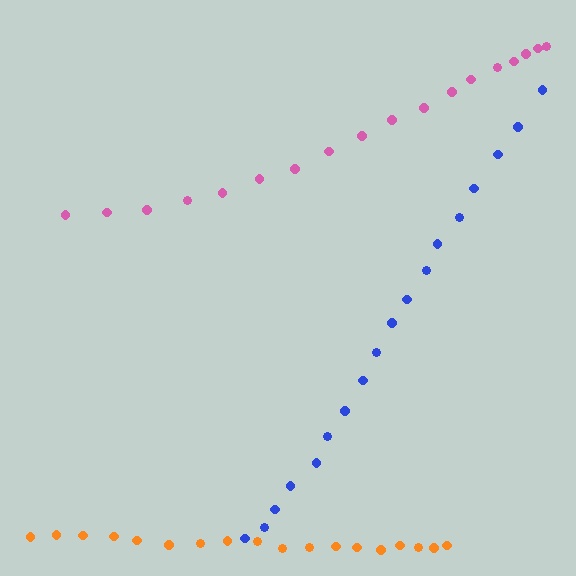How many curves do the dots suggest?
There are 3 distinct paths.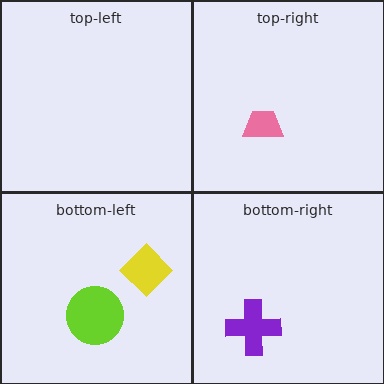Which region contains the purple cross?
The bottom-right region.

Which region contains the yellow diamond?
The bottom-left region.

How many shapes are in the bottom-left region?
2.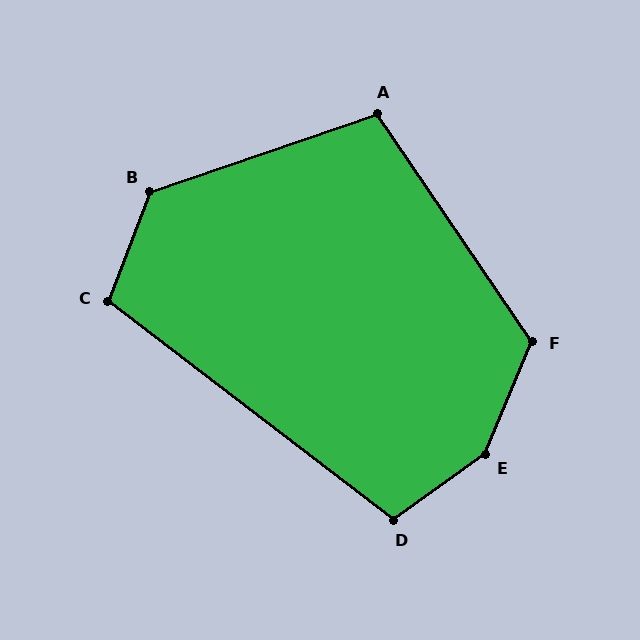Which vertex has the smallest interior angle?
A, at approximately 106 degrees.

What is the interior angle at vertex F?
Approximately 123 degrees (obtuse).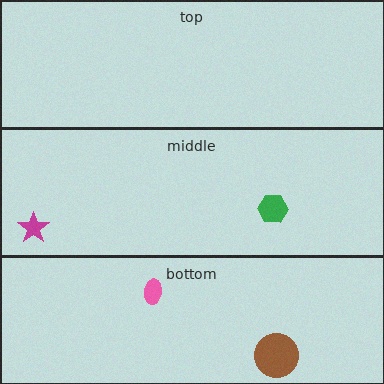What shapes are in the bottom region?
The brown circle, the pink ellipse.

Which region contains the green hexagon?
The middle region.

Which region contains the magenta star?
The middle region.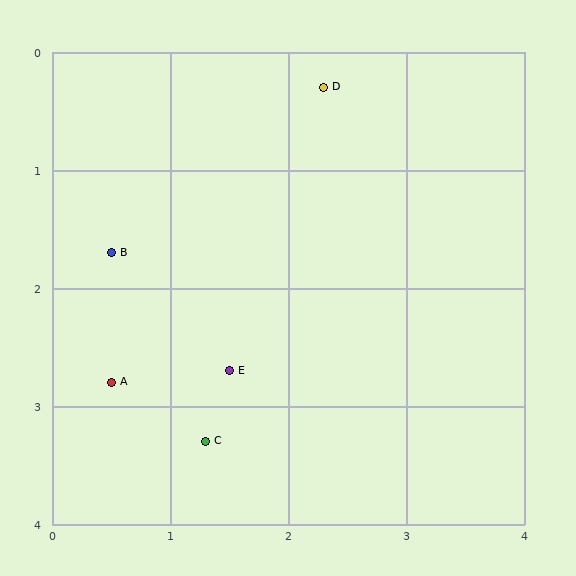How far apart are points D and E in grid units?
Points D and E are about 2.5 grid units apart.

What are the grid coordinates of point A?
Point A is at approximately (0.5, 2.8).